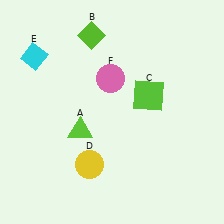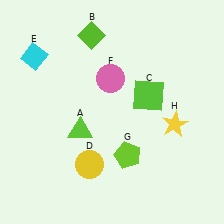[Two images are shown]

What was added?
A lime pentagon (G), a yellow star (H) were added in Image 2.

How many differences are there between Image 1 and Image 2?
There are 2 differences between the two images.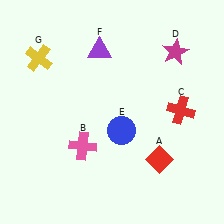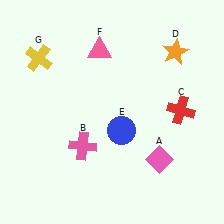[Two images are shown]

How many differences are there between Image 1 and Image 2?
There are 3 differences between the two images.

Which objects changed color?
A changed from red to pink. D changed from magenta to orange. F changed from purple to pink.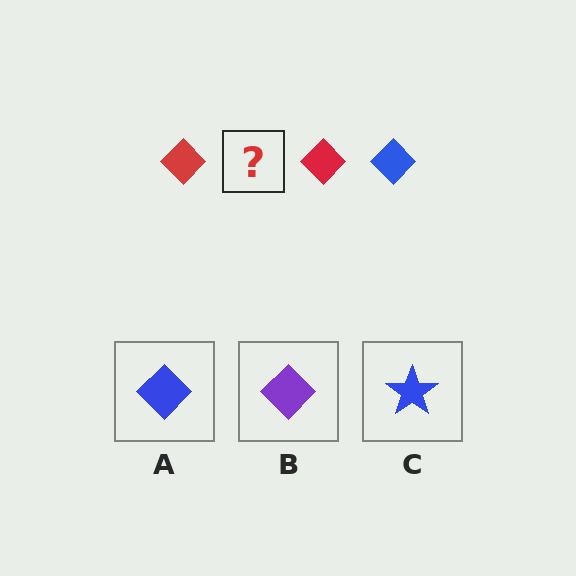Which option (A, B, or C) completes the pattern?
A.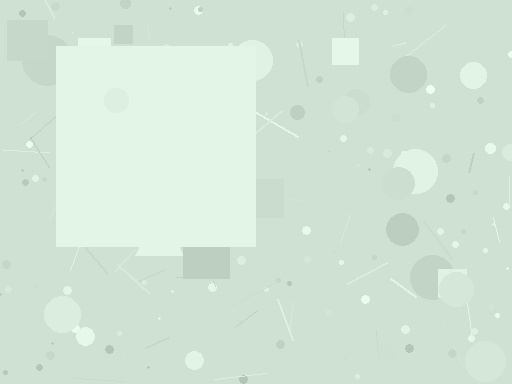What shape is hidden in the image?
A square is hidden in the image.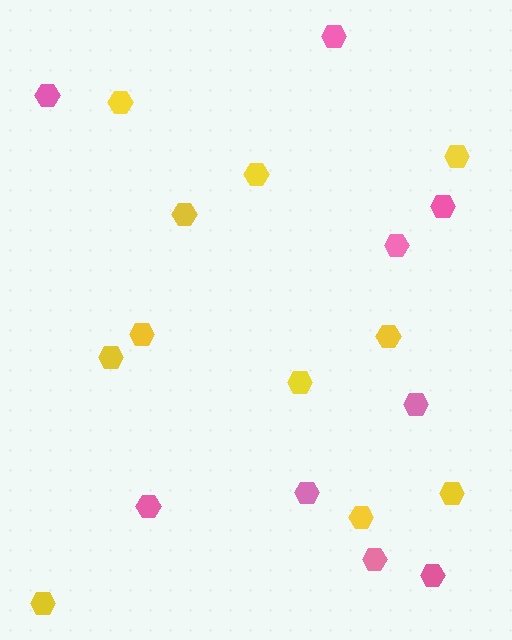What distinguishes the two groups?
There are 2 groups: one group of yellow hexagons (11) and one group of pink hexagons (9).